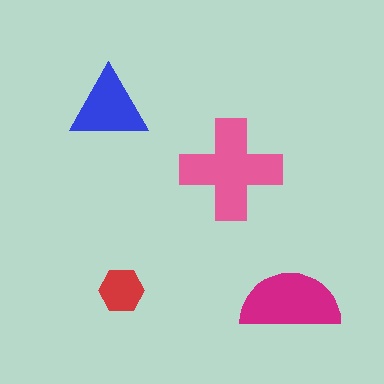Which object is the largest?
The pink cross.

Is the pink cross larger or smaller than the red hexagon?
Larger.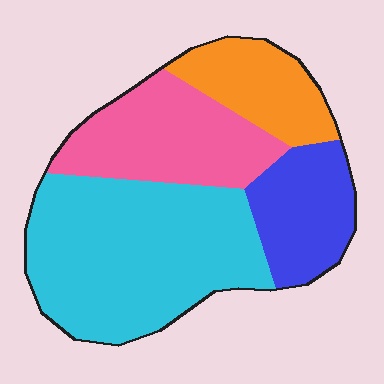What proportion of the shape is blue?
Blue takes up less than a sixth of the shape.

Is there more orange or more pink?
Pink.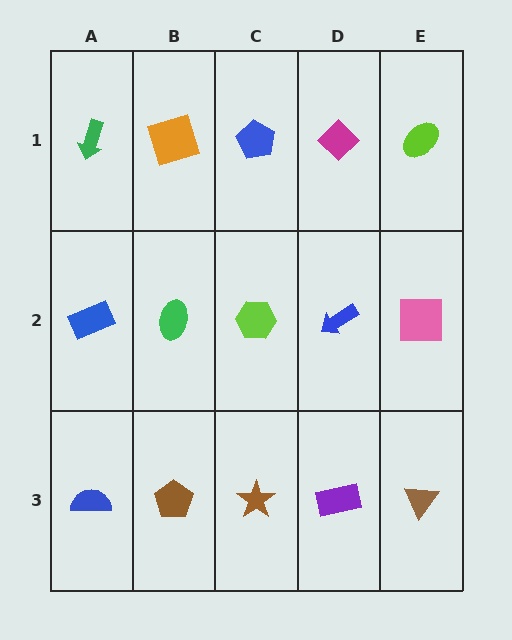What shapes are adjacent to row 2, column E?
A lime ellipse (row 1, column E), a brown triangle (row 3, column E), a blue arrow (row 2, column D).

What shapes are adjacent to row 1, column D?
A blue arrow (row 2, column D), a blue pentagon (row 1, column C), a lime ellipse (row 1, column E).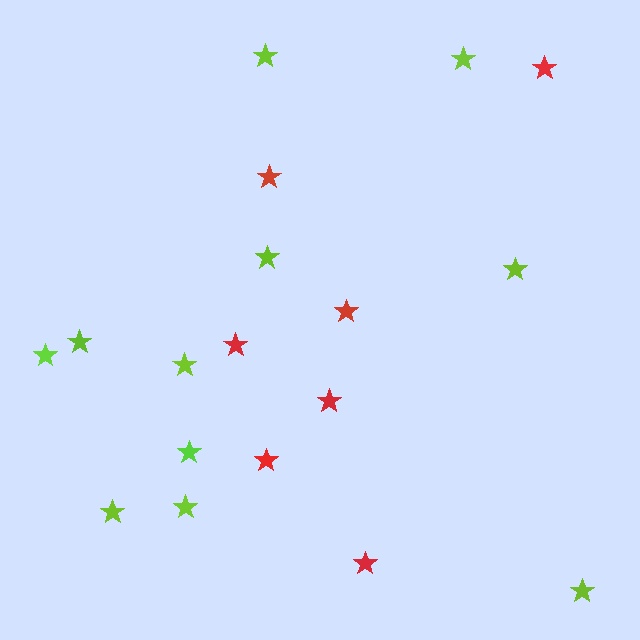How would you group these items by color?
There are 2 groups: one group of red stars (7) and one group of lime stars (11).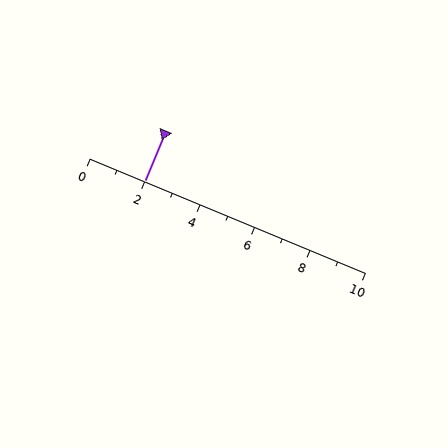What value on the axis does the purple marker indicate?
The marker indicates approximately 2.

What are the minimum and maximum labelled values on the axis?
The axis runs from 0 to 10.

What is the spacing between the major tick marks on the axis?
The major ticks are spaced 2 apart.